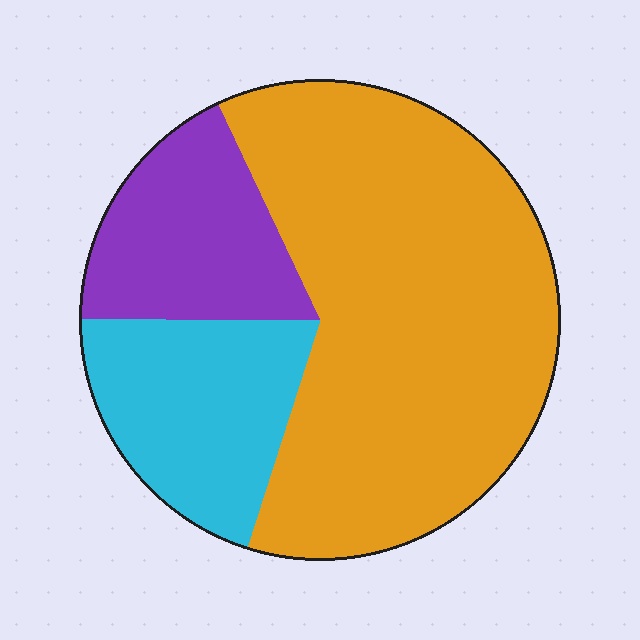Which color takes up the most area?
Orange, at roughly 60%.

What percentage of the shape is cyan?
Cyan covers 20% of the shape.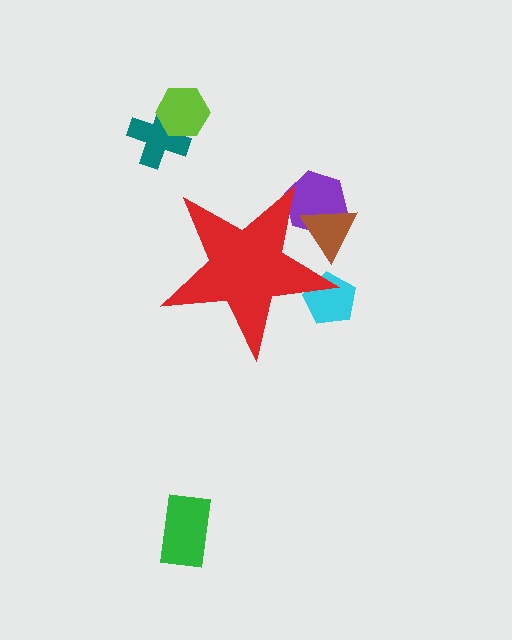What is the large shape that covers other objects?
A red star.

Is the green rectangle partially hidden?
No, the green rectangle is fully visible.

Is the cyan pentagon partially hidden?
Yes, the cyan pentagon is partially hidden behind the red star.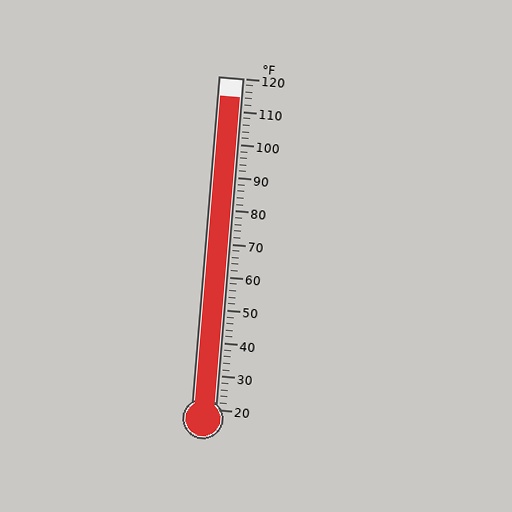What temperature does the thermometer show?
The thermometer shows approximately 114°F.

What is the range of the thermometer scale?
The thermometer scale ranges from 20°F to 120°F.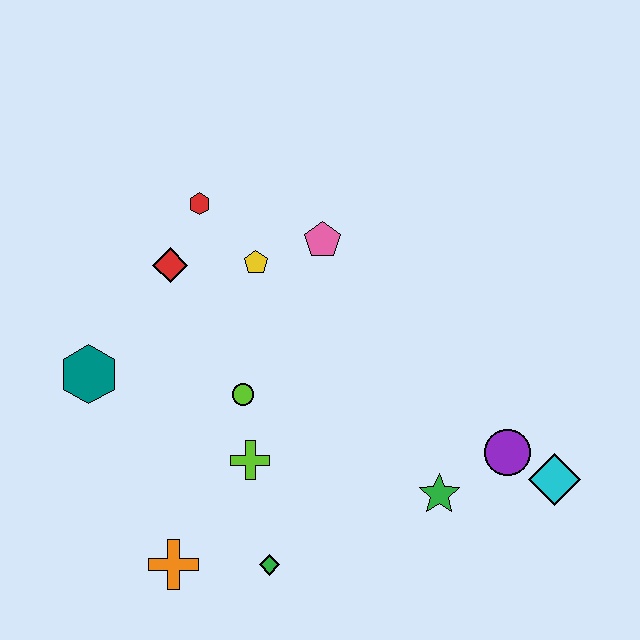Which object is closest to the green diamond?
The orange cross is closest to the green diamond.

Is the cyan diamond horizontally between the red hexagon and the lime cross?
No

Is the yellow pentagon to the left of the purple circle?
Yes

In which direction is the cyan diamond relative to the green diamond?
The cyan diamond is to the right of the green diamond.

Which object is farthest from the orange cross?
The cyan diamond is farthest from the orange cross.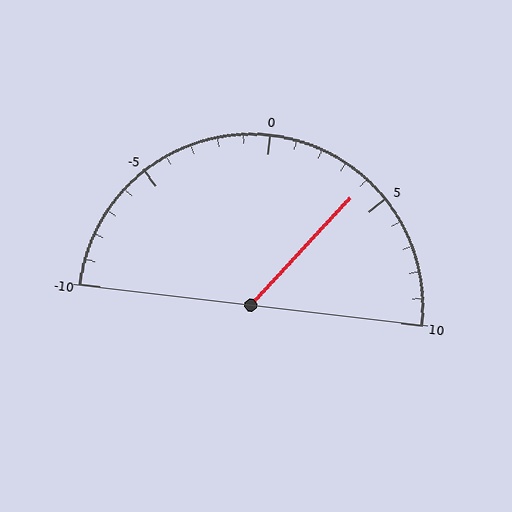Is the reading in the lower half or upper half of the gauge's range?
The reading is in the upper half of the range (-10 to 10).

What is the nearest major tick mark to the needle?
The nearest major tick mark is 5.